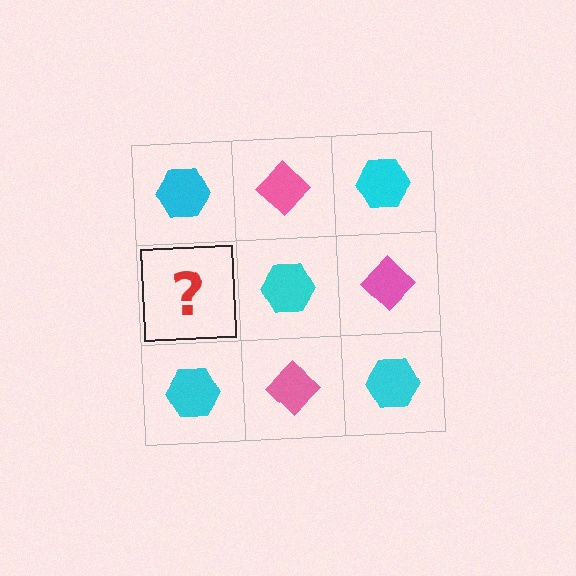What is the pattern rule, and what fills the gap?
The rule is that it alternates cyan hexagon and pink diamond in a checkerboard pattern. The gap should be filled with a pink diamond.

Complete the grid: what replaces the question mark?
The question mark should be replaced with a pink diamond.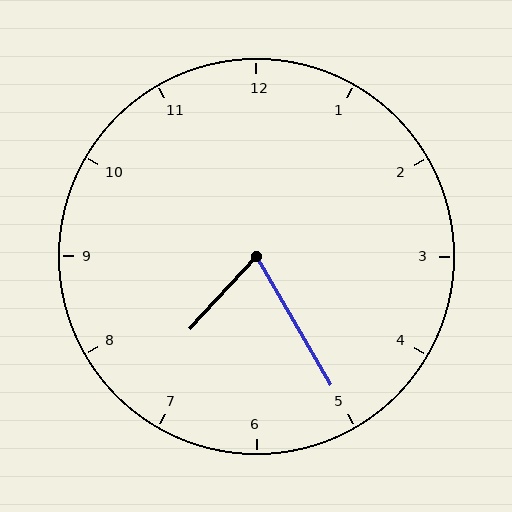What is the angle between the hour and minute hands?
Approximately 72 degrees.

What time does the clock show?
7:25.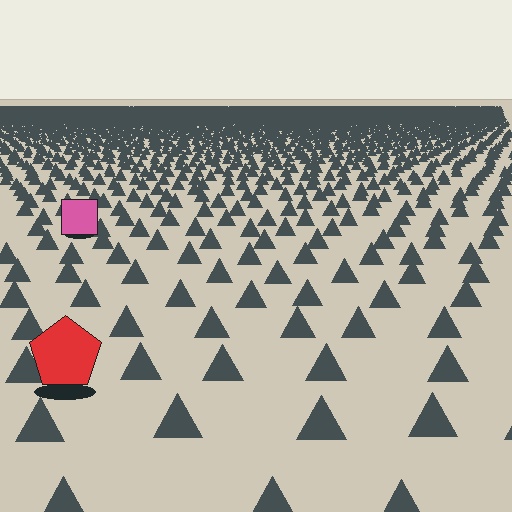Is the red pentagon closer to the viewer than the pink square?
Yes. The red pentagon is closer — you can tell from the texture gradient: the ground texture is coarser near it.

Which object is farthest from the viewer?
The pink square is farthest from the viewer. It appears smaller and the ground texture around it is denser.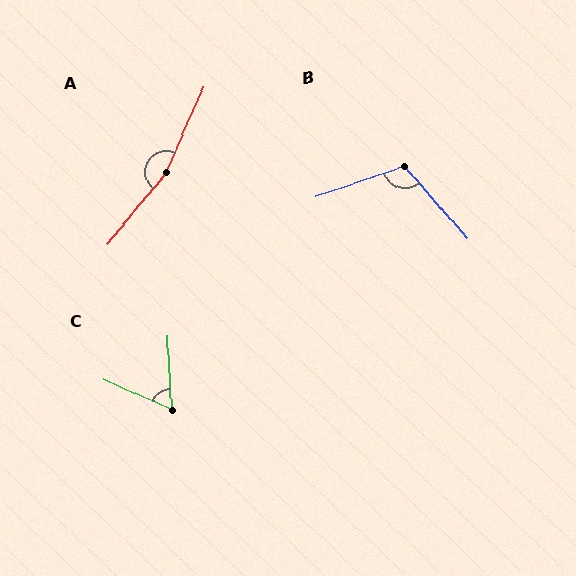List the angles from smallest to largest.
C (63°), B (113°), A (164°).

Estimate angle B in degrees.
Approximately 113 degrees.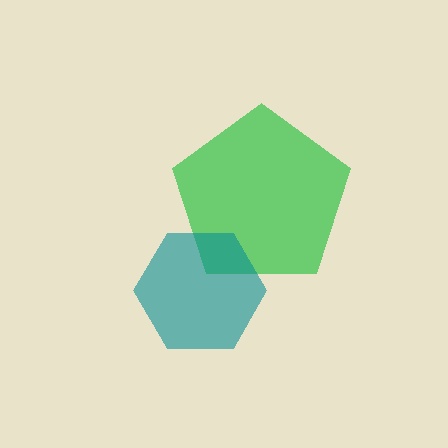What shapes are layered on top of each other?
The layered shapes are: a green pentagon, a teal hexagon.